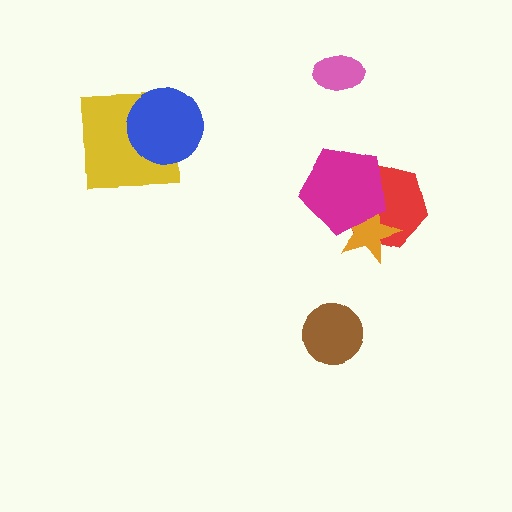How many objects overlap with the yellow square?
1 object overlaps with the yellow square.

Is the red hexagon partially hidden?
Yes, it is partially covered by another shape.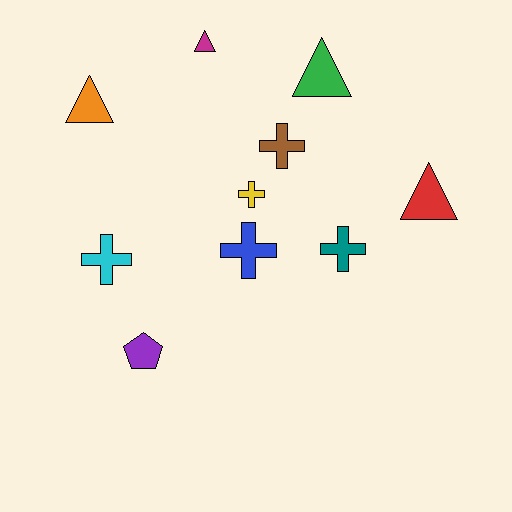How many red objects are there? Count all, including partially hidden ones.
There is 1 red object.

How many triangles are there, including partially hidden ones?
There are 4 triangles.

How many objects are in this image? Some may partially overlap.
There are 10 objects.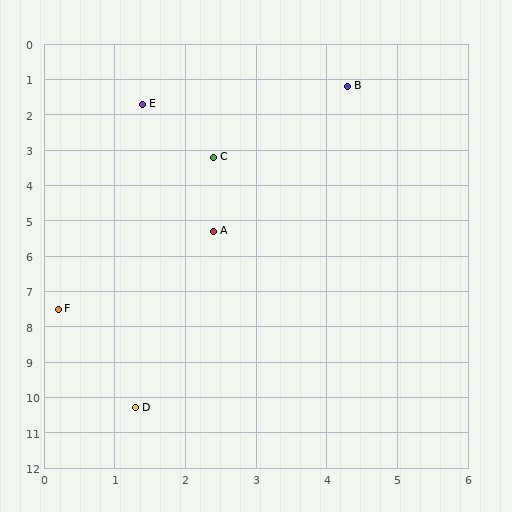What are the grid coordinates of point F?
Point F is at approximately (0.2, 7.5).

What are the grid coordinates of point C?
Point C is at approximately (2.4, 3.2).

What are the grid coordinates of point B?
Point B is at approximately (4.3, 1.2).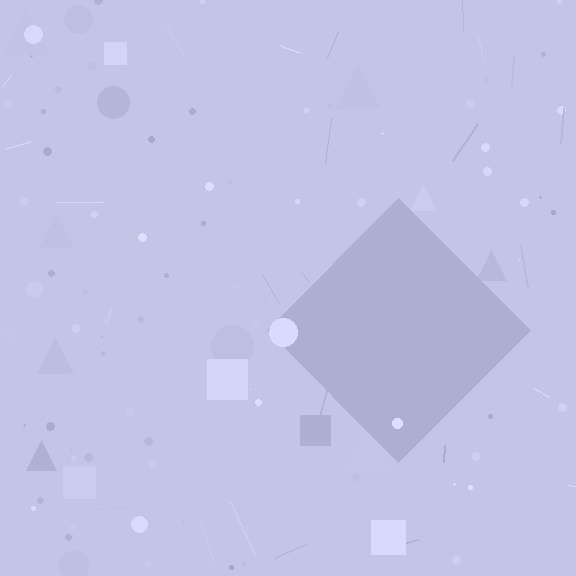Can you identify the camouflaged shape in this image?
The camouflaged shape is a diamond.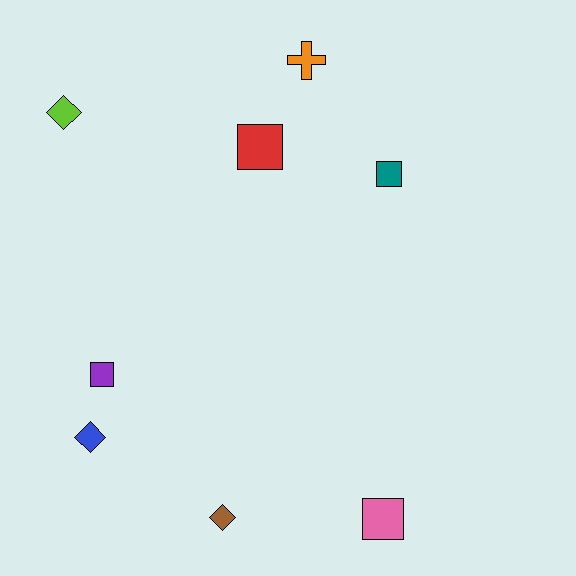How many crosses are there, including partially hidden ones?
There is 1 cross.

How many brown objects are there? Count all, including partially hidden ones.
There is 1 brown object.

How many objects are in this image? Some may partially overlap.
There are 8 objects.